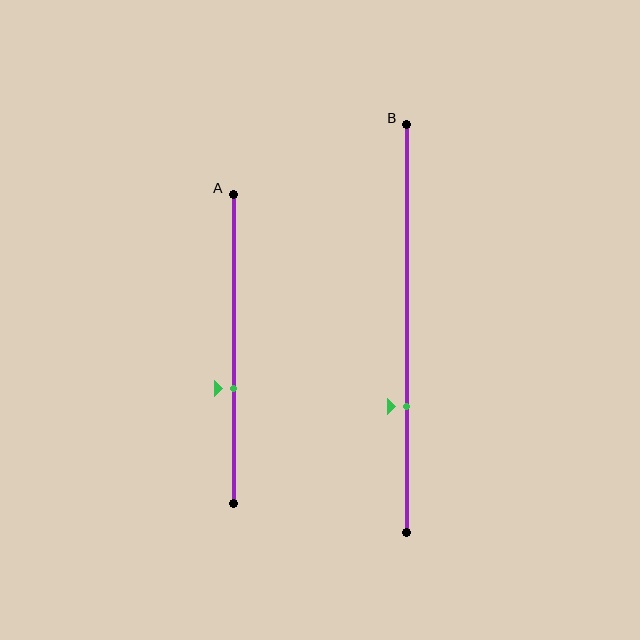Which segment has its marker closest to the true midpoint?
Segment A has its marker closest to the true midpoint.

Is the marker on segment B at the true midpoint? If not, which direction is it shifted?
No, the marker on segment B is shifted downward by about 19% of the segment length.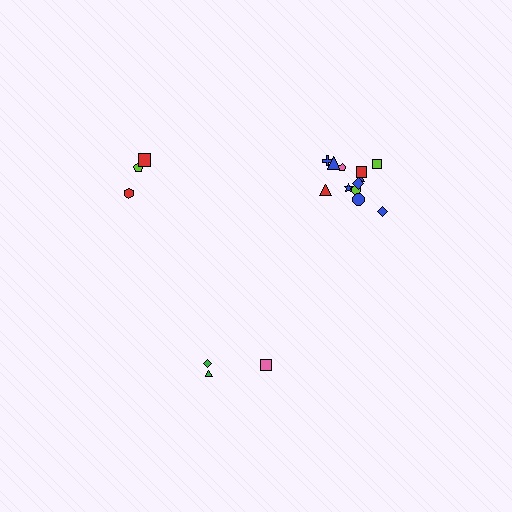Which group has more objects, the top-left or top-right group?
The top-right group.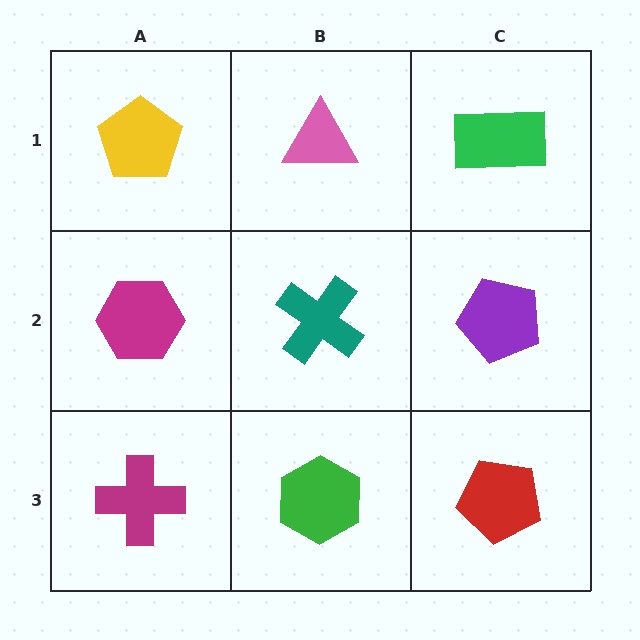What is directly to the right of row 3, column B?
A red pentagon.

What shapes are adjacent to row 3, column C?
A purple pentagon (row 2, column C), a green hexagon (row 3, column B).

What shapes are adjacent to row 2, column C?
A green rectangle (row 1, column C), a red pentagon (row 3, column C), a teal cross (row 2, column B).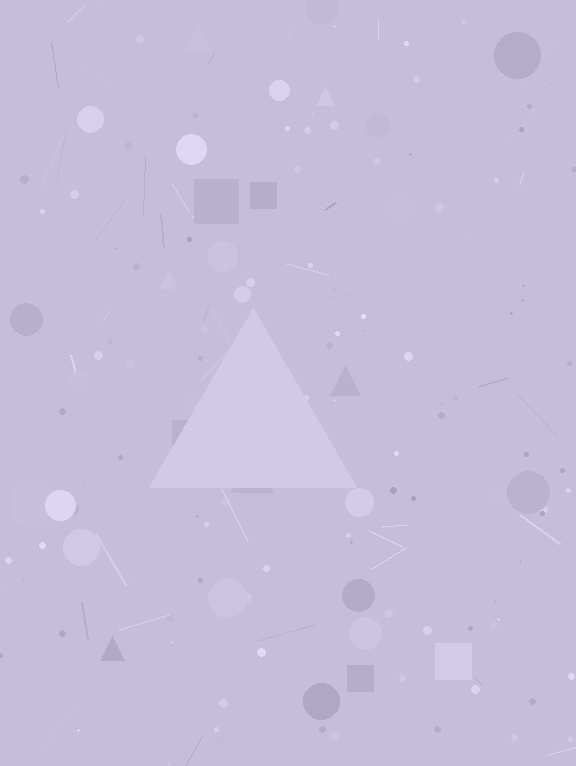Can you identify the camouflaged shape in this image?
The camouflaged shape is a triangle.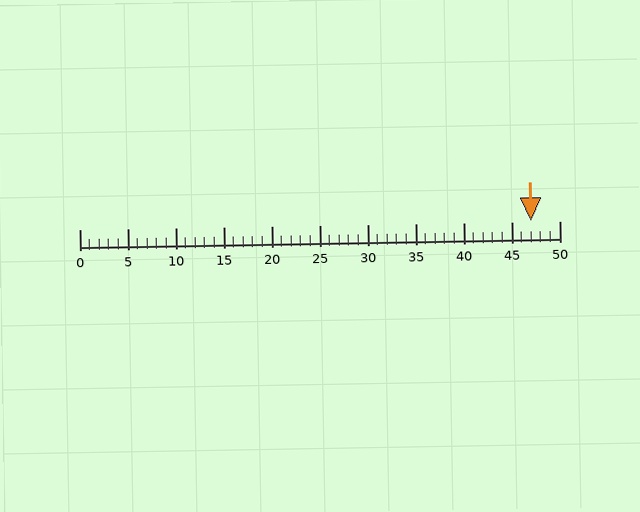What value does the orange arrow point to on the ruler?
The orange arrow points to approximately 47.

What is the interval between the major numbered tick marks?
The major tick marks are spaced 5 units apart.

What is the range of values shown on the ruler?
The ruler shows values from 0 to 50.